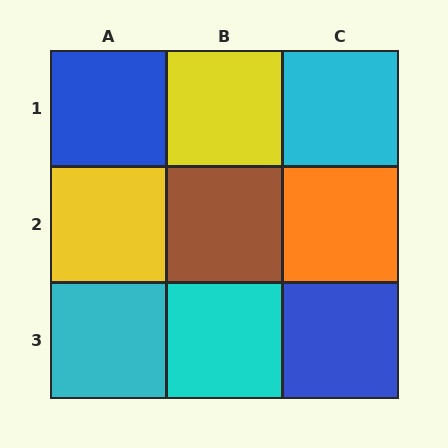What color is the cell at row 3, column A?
Cyan.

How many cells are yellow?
2 cells are yellow.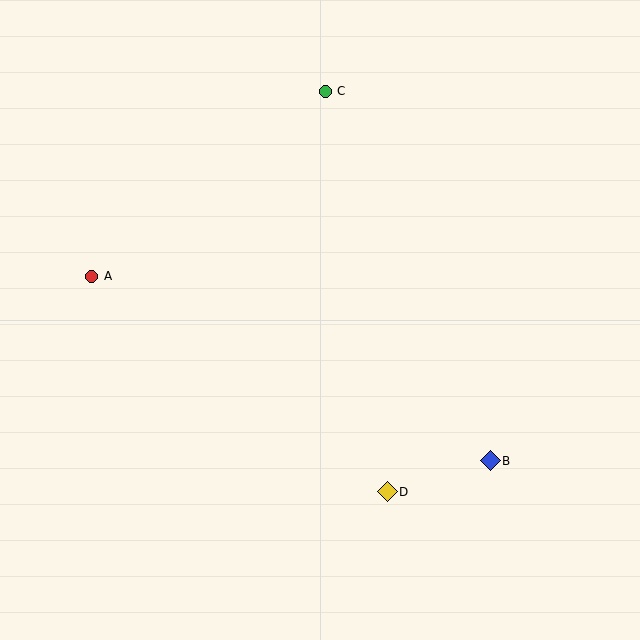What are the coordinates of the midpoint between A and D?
The midpoint between A and D is at (239, 384).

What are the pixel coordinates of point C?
Point C is at (325, 91).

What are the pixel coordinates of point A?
Point A is at (92, 276).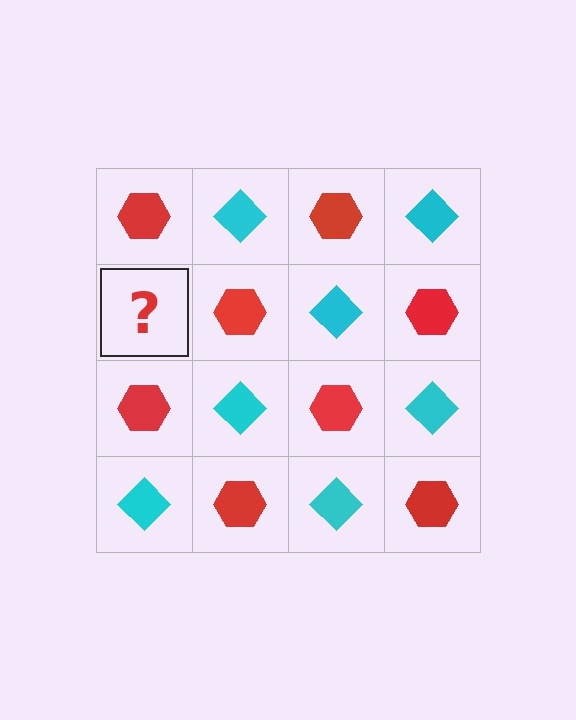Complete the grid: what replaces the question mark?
The question mark should be replaced with a cyan diamond.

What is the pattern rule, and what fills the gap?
The rule is that it alternates red hexagon and cyan diamond in a checkerboard pattern. The gap should be filled with a cyan diamond.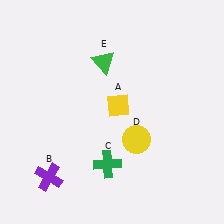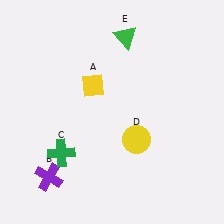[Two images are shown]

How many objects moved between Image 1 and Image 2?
3 objects moved between the two images.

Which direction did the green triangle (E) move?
The green triangle (E) moved up.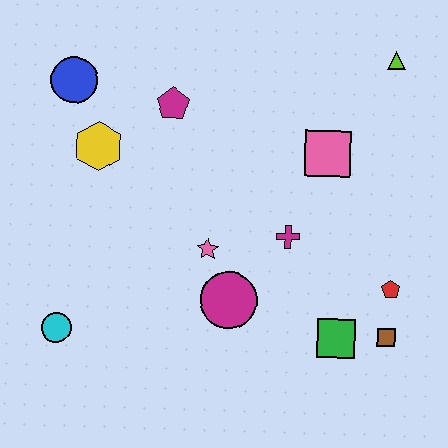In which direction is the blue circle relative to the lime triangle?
The blue circle is to the left of the lime triangle.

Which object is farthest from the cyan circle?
The lime triangle is farthest from the cyan circle.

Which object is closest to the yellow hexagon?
The blue circle is closest to the yellow hexagon.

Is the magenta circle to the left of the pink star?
No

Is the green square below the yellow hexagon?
Yes